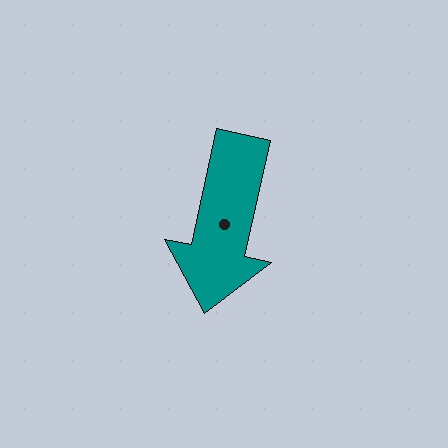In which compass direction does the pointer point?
South.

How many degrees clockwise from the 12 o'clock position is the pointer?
Approximately 192 degrees.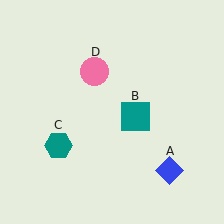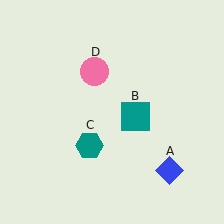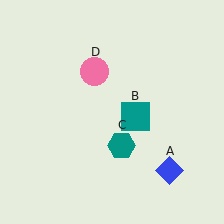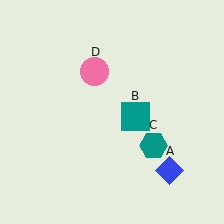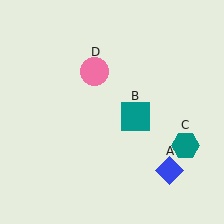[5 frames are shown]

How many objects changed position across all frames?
1 object changed position: teal hexagon (object C).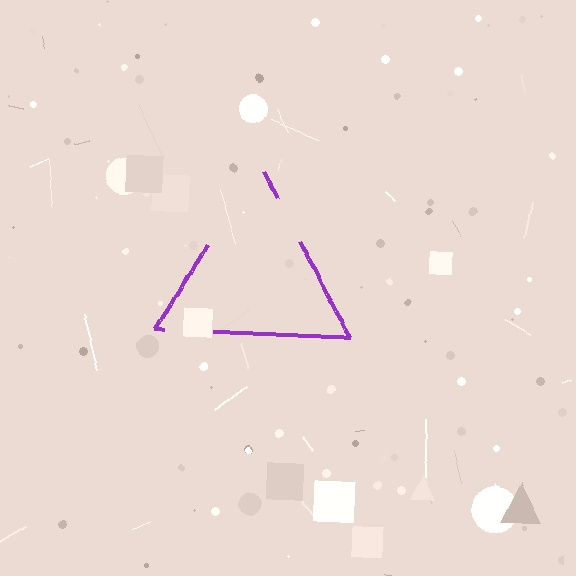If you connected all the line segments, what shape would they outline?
They would outline a triangle.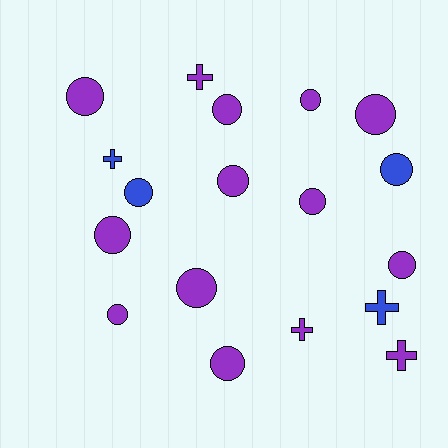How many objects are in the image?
There are 18 objects.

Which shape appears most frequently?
Circle, with 13 objects.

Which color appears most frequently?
Purple, with 14 objects.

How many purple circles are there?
There are 11 purple circles.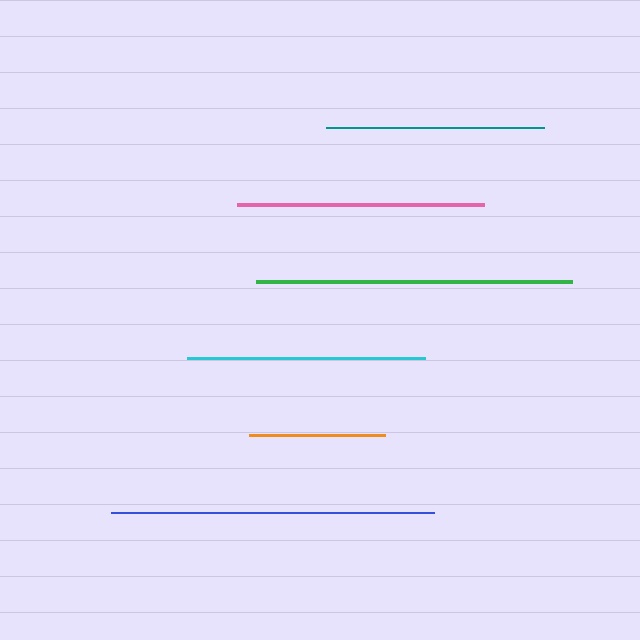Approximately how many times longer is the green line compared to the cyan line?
The green line is approximately 1.3 times the length of the cyan line.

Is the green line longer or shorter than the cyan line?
The green line is longer than the cyan line.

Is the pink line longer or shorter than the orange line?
The pink line is longer than the orange line.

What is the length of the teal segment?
The teal segment is approximately 218 pixels long.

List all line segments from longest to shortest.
From longest to shortest: blue, green, pink, cyan, teal, orange.